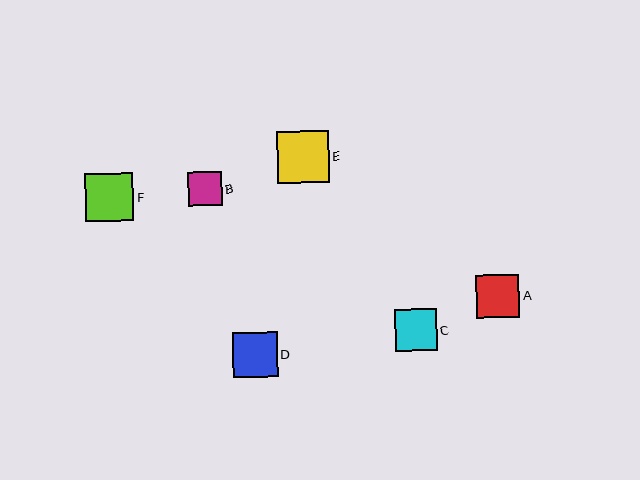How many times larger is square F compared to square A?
Square F is approximately 1.1 times the size of square A.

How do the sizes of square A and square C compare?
Square A and square C are approximately the same size.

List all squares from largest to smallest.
From largest to smallest: E, F, D, A, C, B.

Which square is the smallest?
Square B is the smallest with a size of approximately 34 pixels.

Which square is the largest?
Square E is the largest with a size of approximately 52 pixels.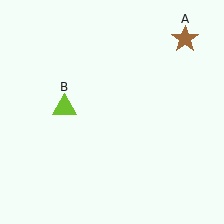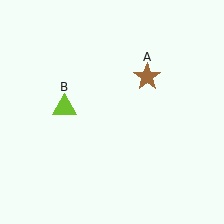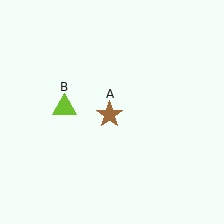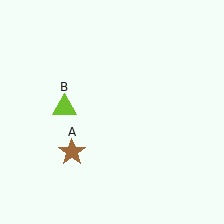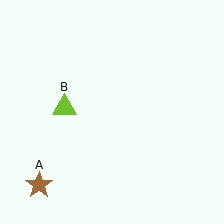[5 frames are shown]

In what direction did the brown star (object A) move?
The brown star (object A) moved down and to the left.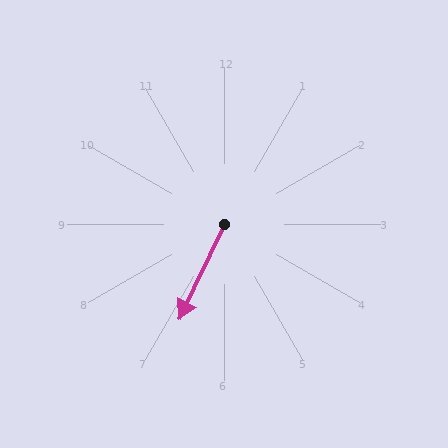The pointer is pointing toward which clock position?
Roughly 7 o'clock.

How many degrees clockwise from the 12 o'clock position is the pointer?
Approximately 205 degrees.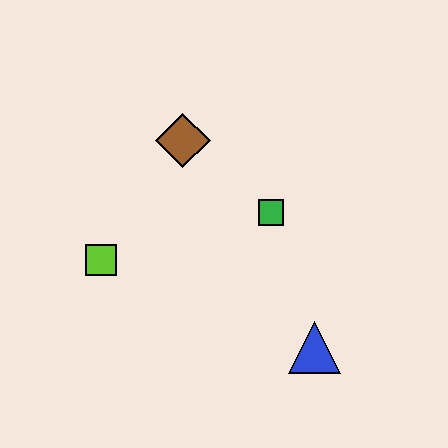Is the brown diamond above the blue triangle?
Yes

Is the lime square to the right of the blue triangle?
No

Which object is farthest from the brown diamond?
The blue triangle is farthest from the brown diamond.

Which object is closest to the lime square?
The brown diamond is closest to the lime square.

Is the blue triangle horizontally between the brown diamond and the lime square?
No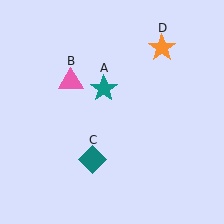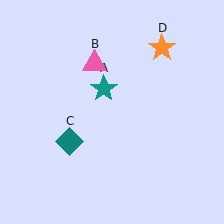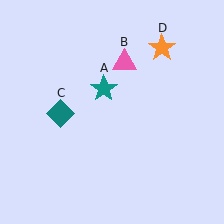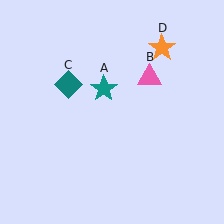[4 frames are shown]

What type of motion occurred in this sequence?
The pink triangle (object B), teal diamond (object C) rotated clockwise around the center of the scene.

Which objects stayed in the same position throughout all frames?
Teal star (object A) and orange star (object D) remained stationary.